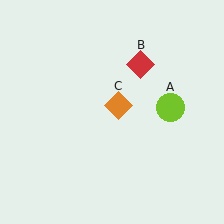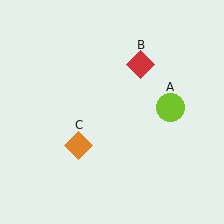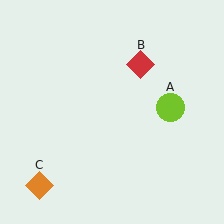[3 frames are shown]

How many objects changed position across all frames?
1 object changed position: orange diamond (object C).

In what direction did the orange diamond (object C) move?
The orange diamond (object C) moved down and to the left.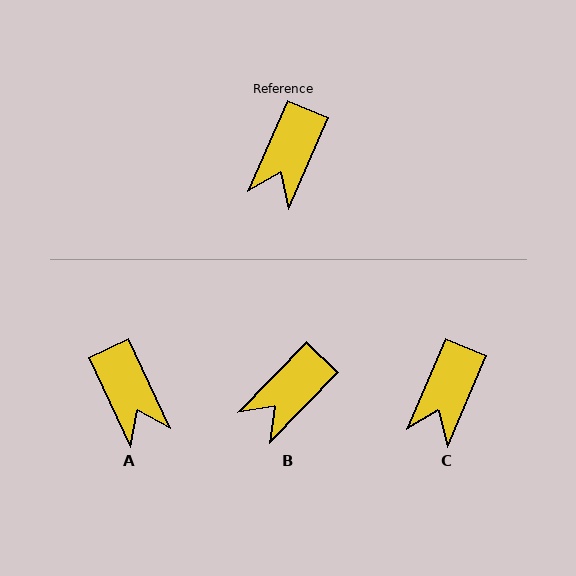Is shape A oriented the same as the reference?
No, it is off by about 48 degrees.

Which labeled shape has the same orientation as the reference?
C.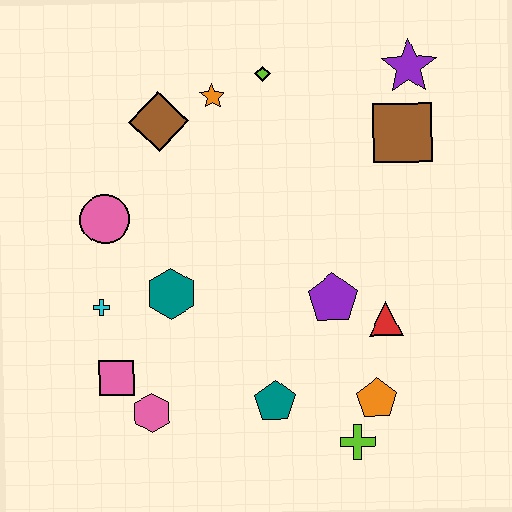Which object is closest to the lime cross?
The orange pentagon is closest to the lime cross.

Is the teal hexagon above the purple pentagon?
Yes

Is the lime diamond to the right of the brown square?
No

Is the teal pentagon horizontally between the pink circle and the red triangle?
Yes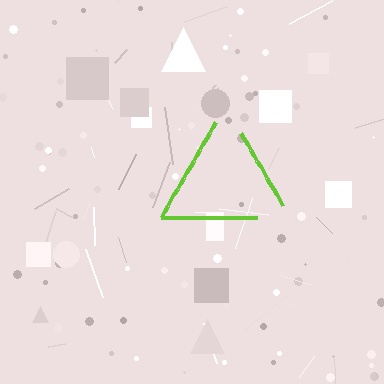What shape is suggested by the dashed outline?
The dashed outline suggests a triangle.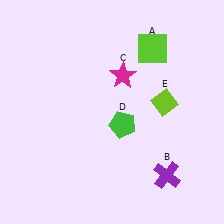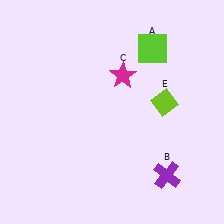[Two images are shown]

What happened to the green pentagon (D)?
The green pentagon (D) was removed in Image 2. It was in the bottom-right area of Image 1.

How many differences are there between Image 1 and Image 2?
There is 1 difference between the two images.